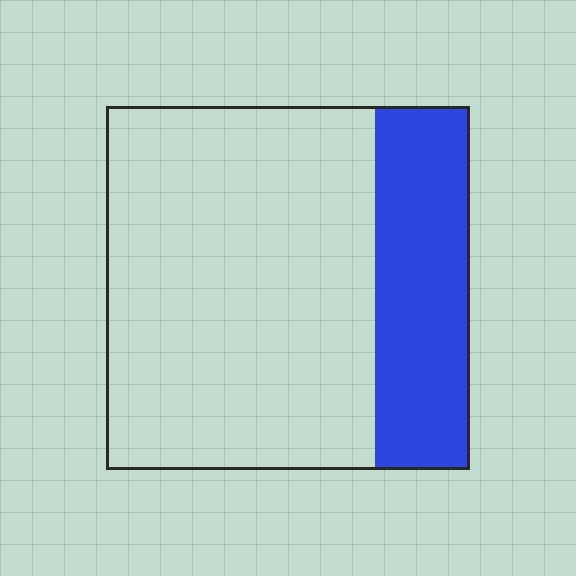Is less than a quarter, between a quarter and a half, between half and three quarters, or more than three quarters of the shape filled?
Between a quarter and a half.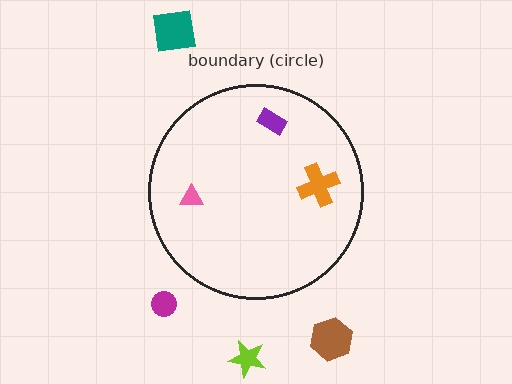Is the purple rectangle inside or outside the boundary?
Inside.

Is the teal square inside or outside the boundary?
Outside.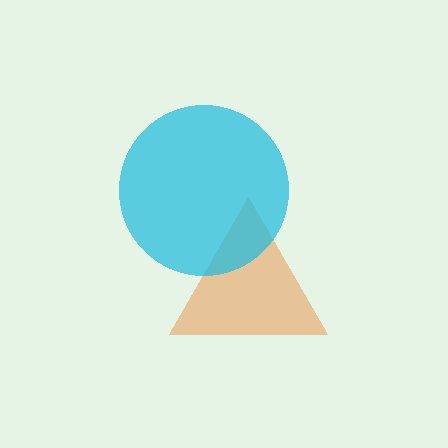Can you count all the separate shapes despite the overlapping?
Yes, there are 2 separate shapes.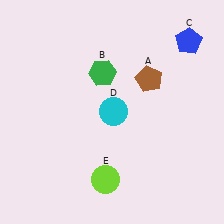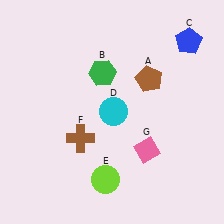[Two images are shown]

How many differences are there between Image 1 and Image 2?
There are 2 differences between the two images.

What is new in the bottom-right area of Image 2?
A pink diamond (G) was added in the bottom-right area of Image 2.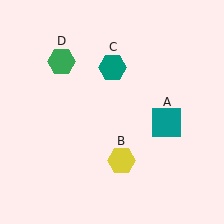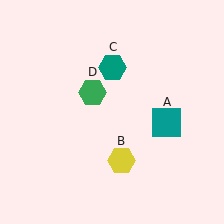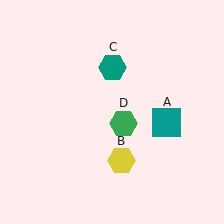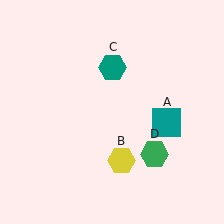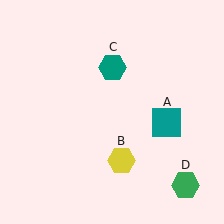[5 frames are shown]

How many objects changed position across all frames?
1 object changed position: green hexagon (object D).